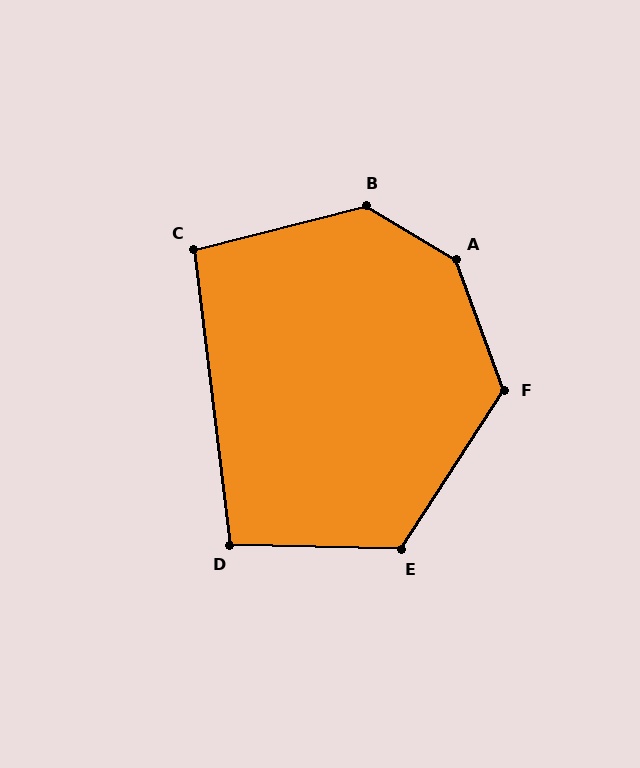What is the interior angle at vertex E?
Approximately 121 degrees (obtuse).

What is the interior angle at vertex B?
Approximately 134 degrees (obtuse).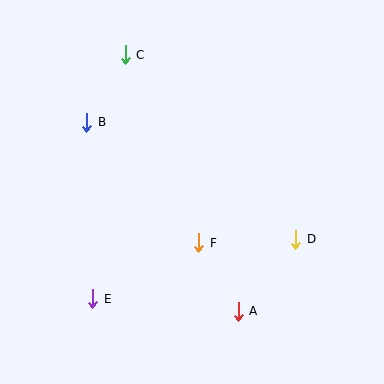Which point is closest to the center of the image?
Point F at (199, 243) is closest to the center.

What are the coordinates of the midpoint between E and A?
The midpoint between E and A is at (165, 305).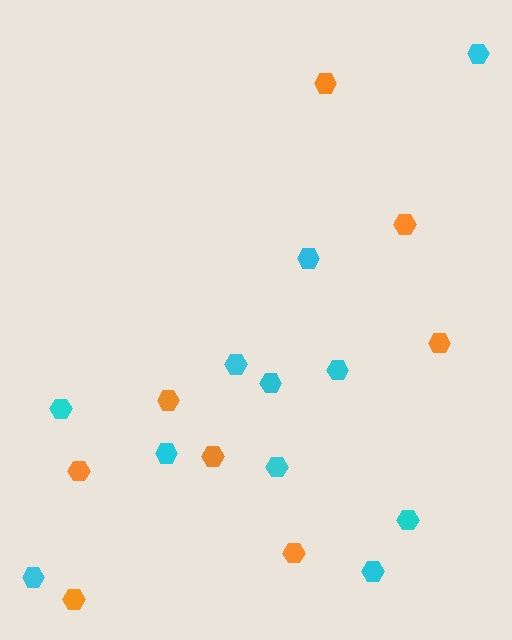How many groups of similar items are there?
There are 2 groups: one group of orange hexagons (8) and one group of cyan hexagons (11).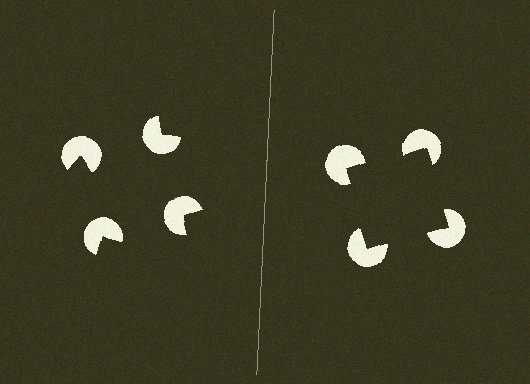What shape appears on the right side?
An illusory square.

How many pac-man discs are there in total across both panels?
8 — 4 on each side.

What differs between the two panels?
The pac-man discs are positioned identically on both sides; only the wedge orientations differ. On the right they align to a square; on the left they are misaligned.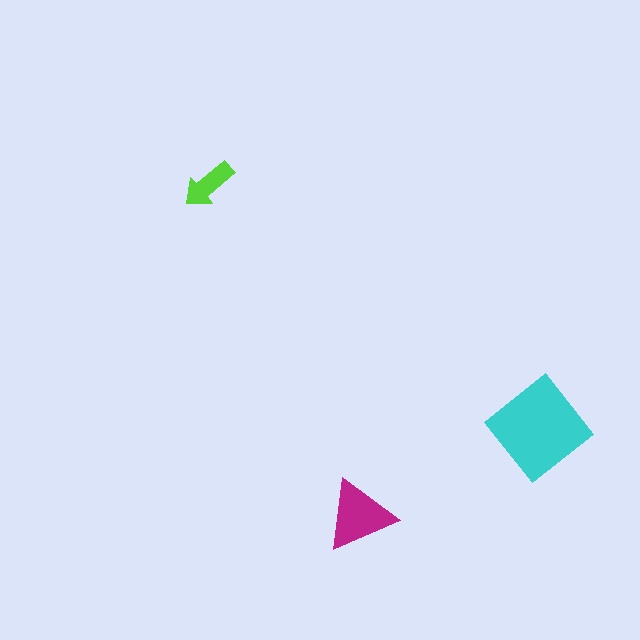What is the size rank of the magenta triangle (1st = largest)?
2nd.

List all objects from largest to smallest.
The cyan diamond, the magenta triangle, the lime arrow.